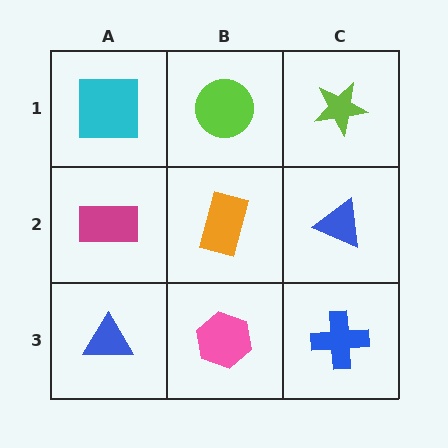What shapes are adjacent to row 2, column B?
A lime circle (row 1, column B), a pink hexagon (row 3, column B), a magenta rectangle (row 2, column A), a blue triangle (row 2, column C).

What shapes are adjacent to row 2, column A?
A cyan square (row 1, column A), a blue triangle (row 3, column A), an orange rectangle (row 2, column B).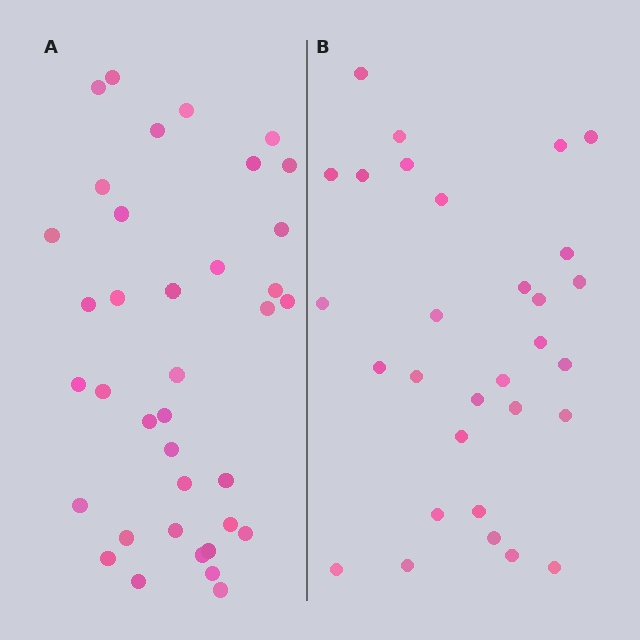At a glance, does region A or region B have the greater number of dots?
Region A (the left region) has more dots.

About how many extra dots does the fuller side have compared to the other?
Region A has roughly 8 or so more dots than region B.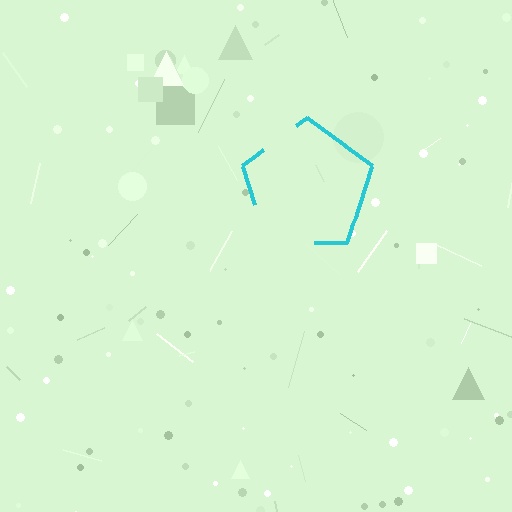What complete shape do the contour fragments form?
The contour fragments form a pentagon.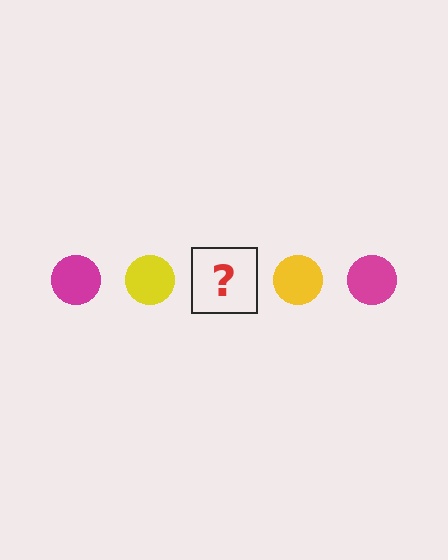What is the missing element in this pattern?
The missing element is a magenta circle.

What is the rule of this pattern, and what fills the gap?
The rule is that the pattern cycles through magenta, yellow circles. The gap should be filled with a magenta circle.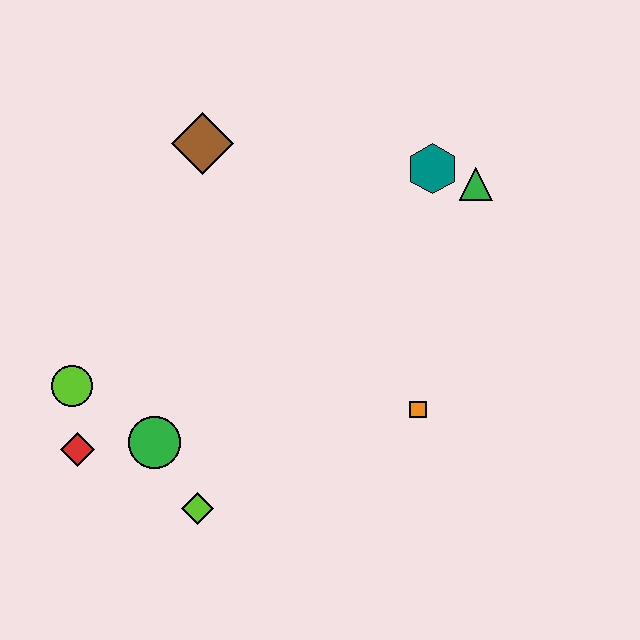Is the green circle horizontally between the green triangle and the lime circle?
Yes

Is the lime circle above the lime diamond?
Yes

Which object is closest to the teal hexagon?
The green triangle is closest to the teal hexagon.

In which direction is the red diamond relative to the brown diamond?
The red diamond is below the brown diamond.